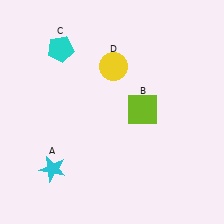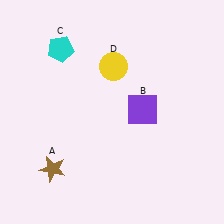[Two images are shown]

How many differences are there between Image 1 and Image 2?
There are 2 differences between the two images.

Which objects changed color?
A changed from cyan to brown. B changed from lime to purple.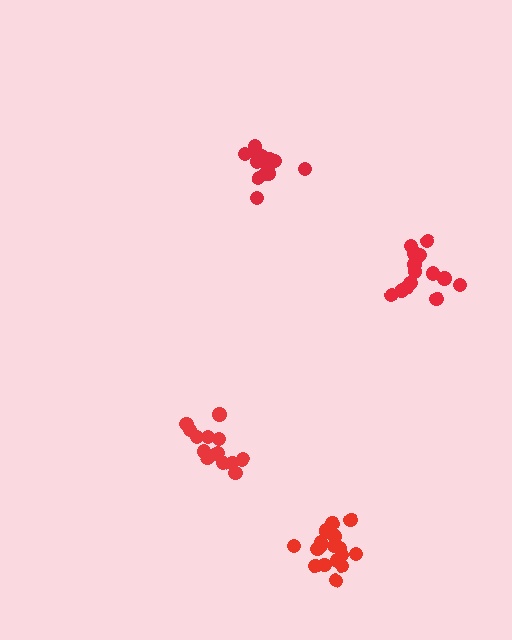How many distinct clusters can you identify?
There are 4 distinct clusters.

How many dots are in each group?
Group 1: 14 dots, Group 2: 18 dots, Group 3: 14 dots, Group 4: 18 dots (64 total).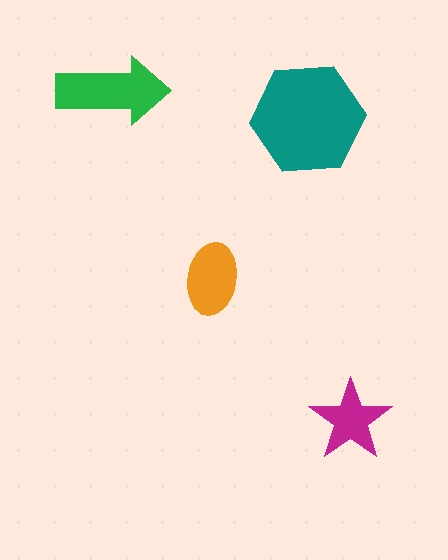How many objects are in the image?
There are 4 objects in the image.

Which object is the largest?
The teal hexagon.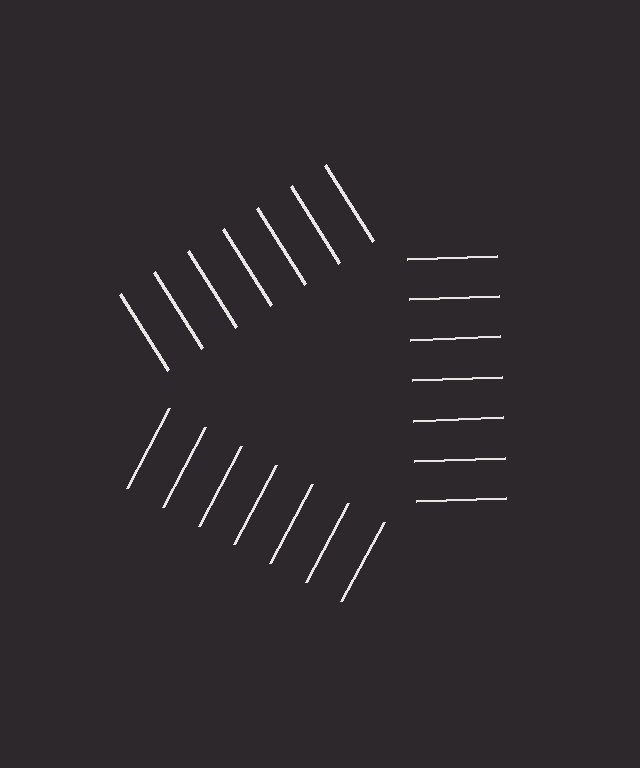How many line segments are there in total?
21 — 7 along each of the 3 edges.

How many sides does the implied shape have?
3 sides — the line-ends trace a triangle.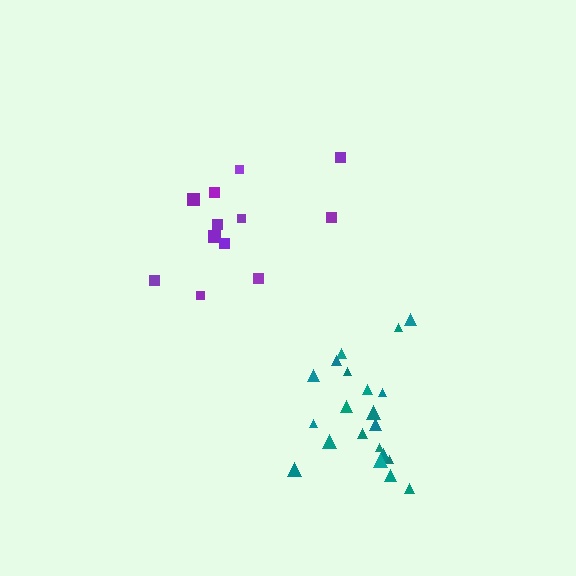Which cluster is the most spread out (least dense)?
Purple.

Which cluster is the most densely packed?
Teal.